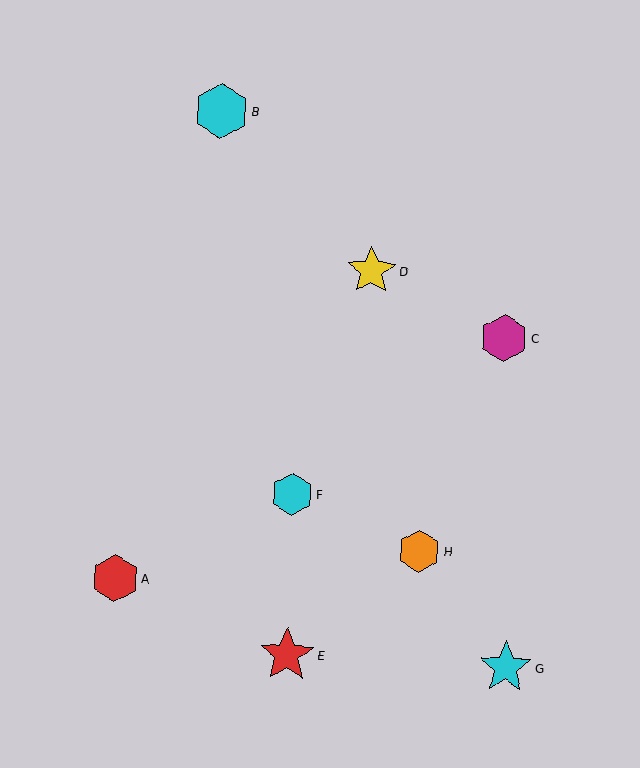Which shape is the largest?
The red star (labeled E) is the largest.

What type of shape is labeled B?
Shape B is a cyan hexagon.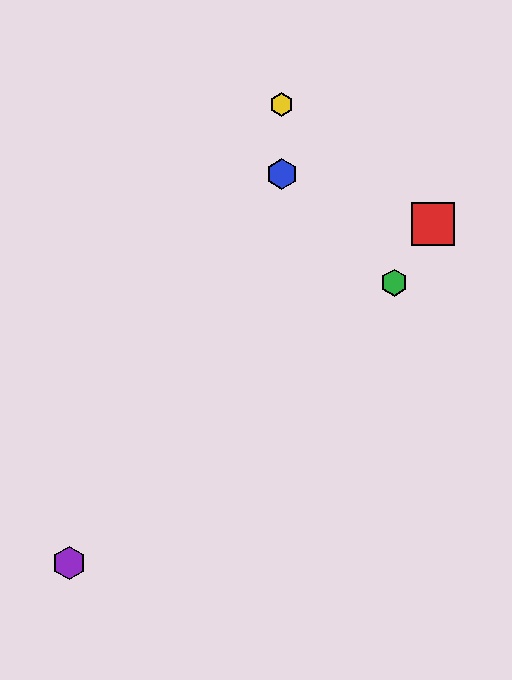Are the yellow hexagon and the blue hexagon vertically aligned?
Yes, both are at x≈282.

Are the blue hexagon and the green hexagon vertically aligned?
No, the blue hexagon is at x≈282 and the green hexagon is at x≈394.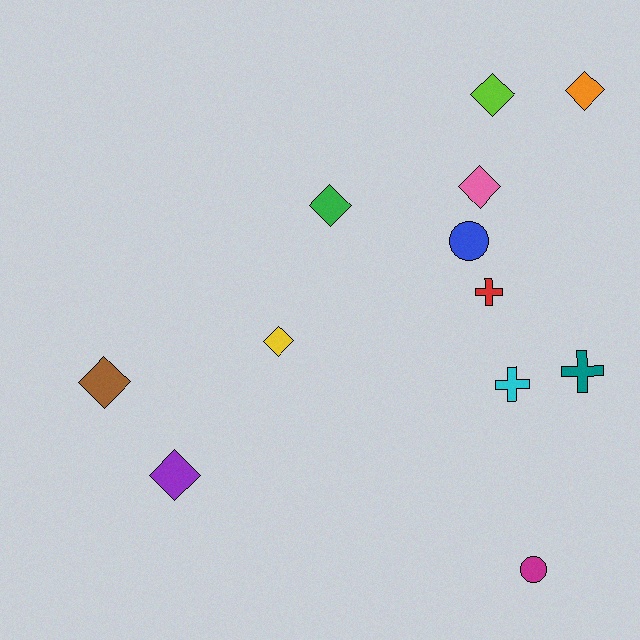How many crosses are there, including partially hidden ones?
There are 3 crosses.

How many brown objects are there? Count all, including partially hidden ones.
There is 1 brown object.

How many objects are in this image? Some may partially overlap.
There are 12 objects.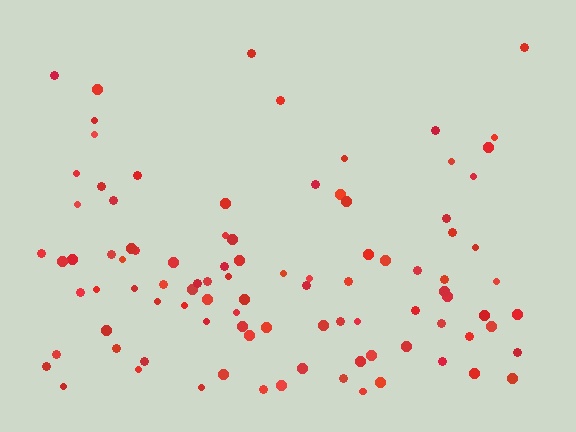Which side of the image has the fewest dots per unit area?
The top.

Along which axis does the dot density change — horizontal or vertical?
Vertical.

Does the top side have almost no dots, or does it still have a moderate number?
Still a moderate number, just noticeably fewer than the bottom.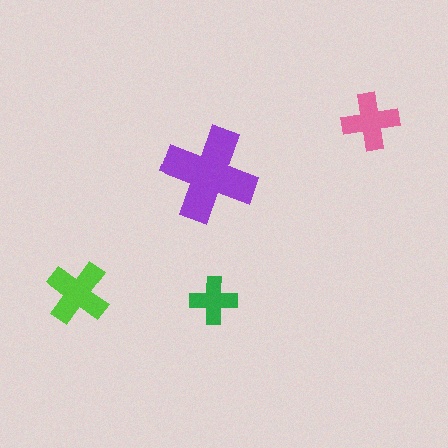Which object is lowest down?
The green cross is bottommost.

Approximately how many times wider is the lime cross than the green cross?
About 1.5 times wider.